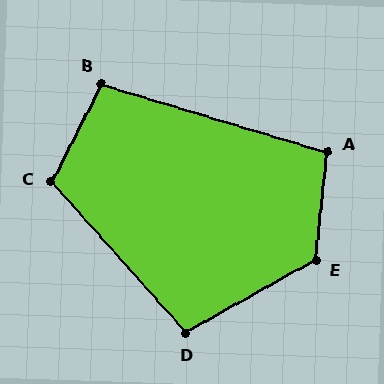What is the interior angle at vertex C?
Approximately 111 degrees (obtuse).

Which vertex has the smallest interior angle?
B, at approximately 100 degrees.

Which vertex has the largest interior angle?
E, at approximately 126 degrees.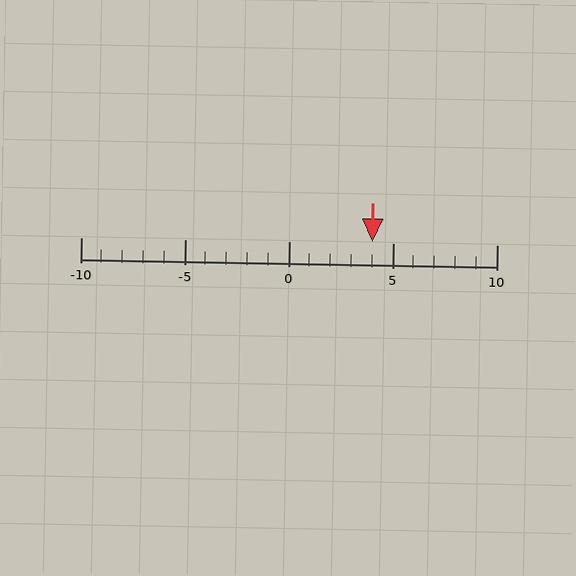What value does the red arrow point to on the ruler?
The red arrow points to approximately 4.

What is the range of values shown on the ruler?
The ruler shows values from -10 to 10.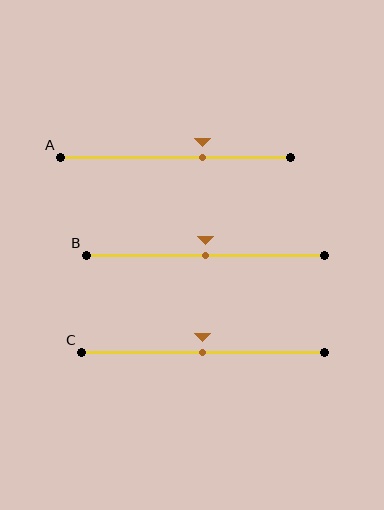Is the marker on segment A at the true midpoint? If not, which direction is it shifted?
No, the marker on segment A is shifted to the right by about 12% of the segment length.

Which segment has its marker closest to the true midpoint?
Segment B has its marker closest to the true midpoint.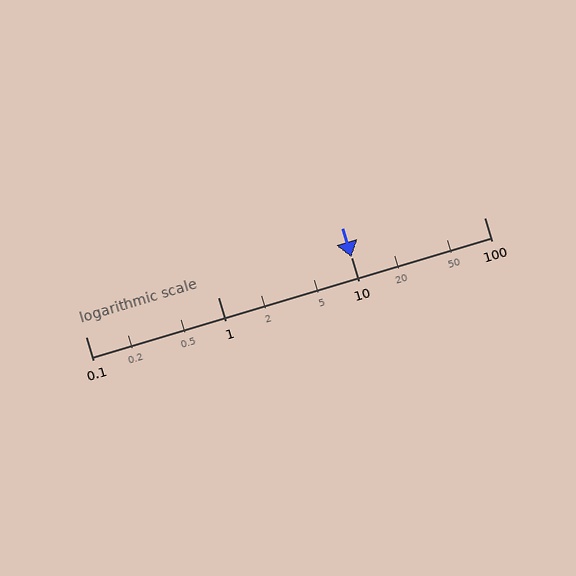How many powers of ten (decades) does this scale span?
The scale spans 3 decades, from 0.1 to 100.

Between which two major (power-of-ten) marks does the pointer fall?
The pointer is between 10 and 100.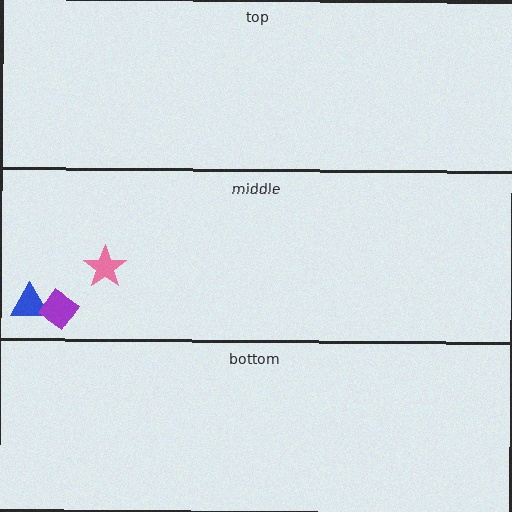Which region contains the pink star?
The middle region.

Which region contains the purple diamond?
The middle region.